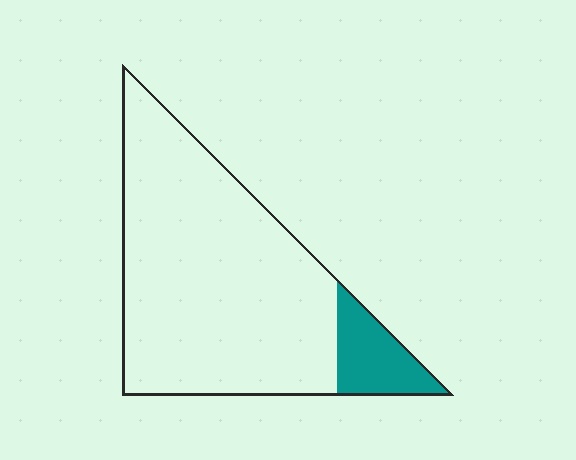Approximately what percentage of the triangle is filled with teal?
Approximately 10%.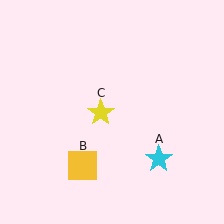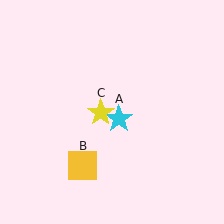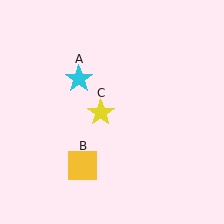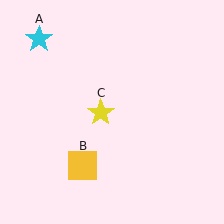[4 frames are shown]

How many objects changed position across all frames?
1 object changed position: cyan star (object A).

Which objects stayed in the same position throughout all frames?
Yellow square (object B) and yellow star (object C) remained stationary.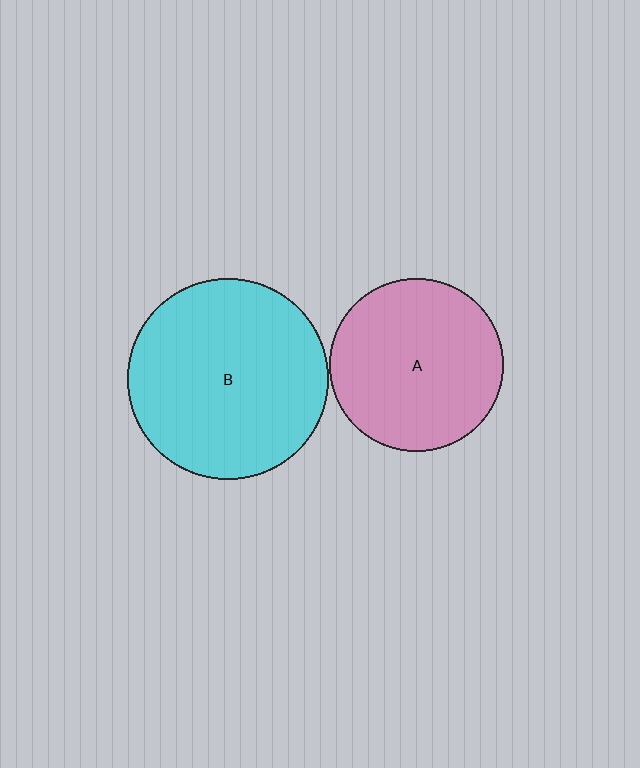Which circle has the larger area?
Circle B (cyan).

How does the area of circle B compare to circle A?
Approximately 1.3 times.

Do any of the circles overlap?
No, none of the circles overlap.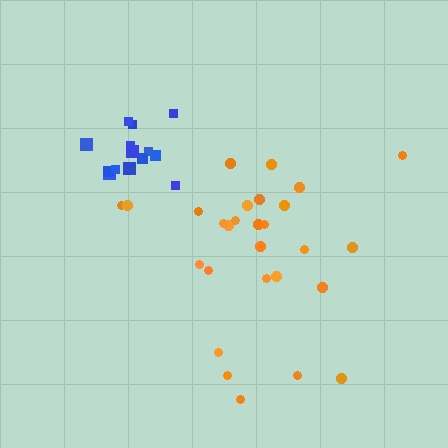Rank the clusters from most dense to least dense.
blue, orange.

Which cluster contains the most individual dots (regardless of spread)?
Orange (28).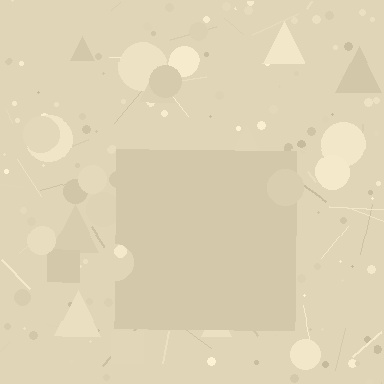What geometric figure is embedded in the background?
A square is embedded in the background.